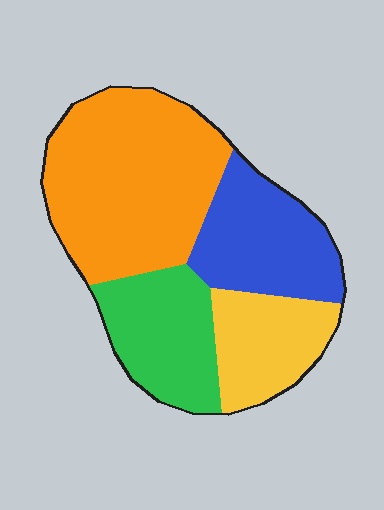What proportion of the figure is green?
Green takes up about one fifth (1/5) of the figure.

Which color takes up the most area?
Orange, at roughly 40%.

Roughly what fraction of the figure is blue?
Blue covers 22% of the figure.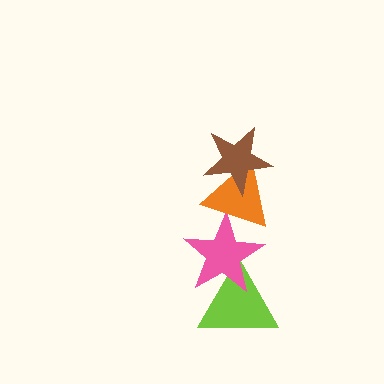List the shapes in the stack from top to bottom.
From top to bottom: the brown star, the orange triangle, the pink star, the lime triangle.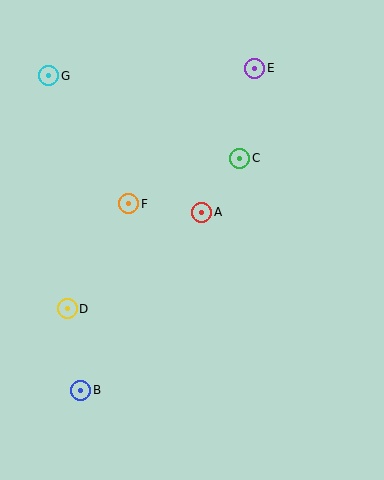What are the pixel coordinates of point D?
Point D is at (67, 309).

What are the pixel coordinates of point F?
Point F is at (129, 204).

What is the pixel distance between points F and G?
The distance between F and G is 151 pixels.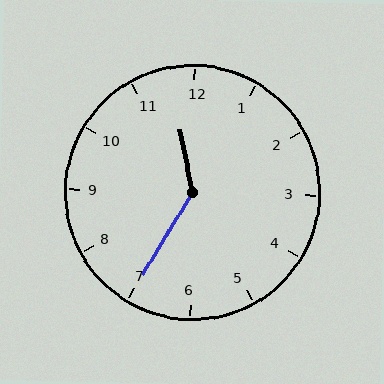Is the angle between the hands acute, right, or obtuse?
It is obtuse.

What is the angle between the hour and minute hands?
Approximately 138 degrees.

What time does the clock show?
11:35.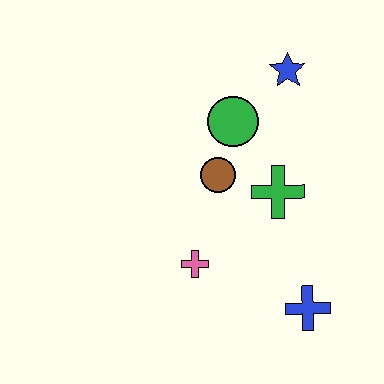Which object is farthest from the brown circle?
The blue cross is farthest from the brown circle.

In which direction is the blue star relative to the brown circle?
The blue star is above the brown circle.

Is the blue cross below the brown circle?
Yes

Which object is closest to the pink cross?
The brown circle is closest to the pink cross.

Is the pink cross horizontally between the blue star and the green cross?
No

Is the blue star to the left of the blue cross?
Yes